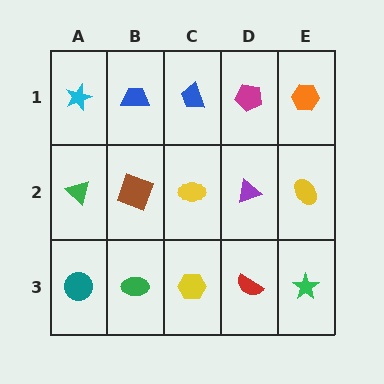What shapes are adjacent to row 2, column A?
A cyan star (row 1, column A), a teal circle (row 3, column A), a brown square (row 2, column B).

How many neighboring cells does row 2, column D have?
4.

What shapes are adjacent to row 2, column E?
An orange hexagon (row 1, column E), a green star (row 3, column E), a purple triangle (row 2, column D).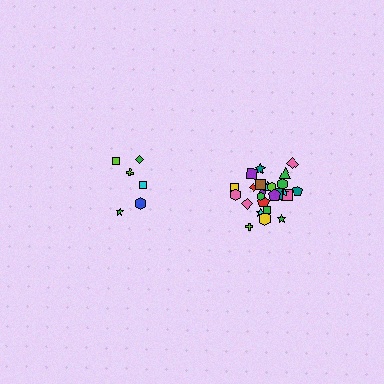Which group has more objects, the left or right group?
The right group.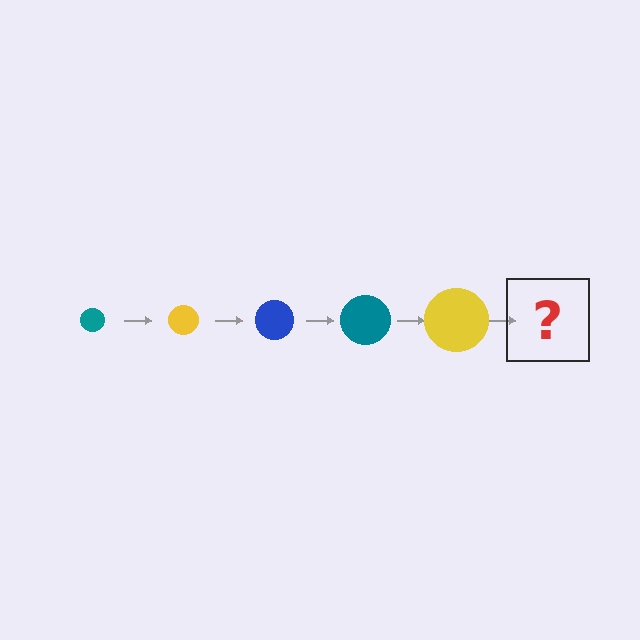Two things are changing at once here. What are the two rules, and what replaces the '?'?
The two rules are that the circle grows larger each step and the color cycles through teal, yellow, and blue. The '?' should be a blue circle, larger than the previous one.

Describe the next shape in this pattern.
It should be a blue circle, larger than the previous one.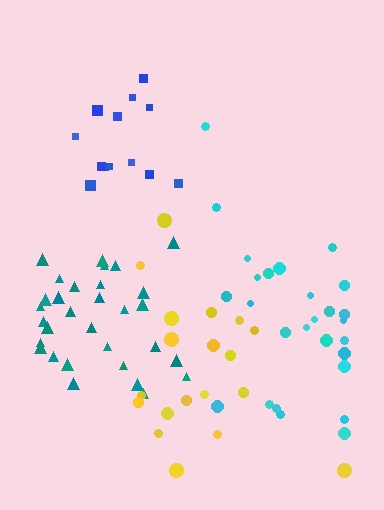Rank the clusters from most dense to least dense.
teal, blue, cyan, yellow.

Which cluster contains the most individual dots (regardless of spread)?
Teal (31).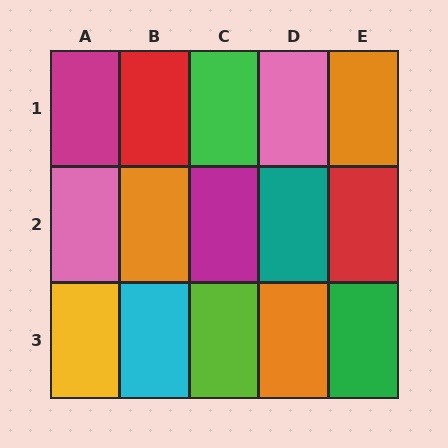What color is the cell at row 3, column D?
Orange.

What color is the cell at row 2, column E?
Red.